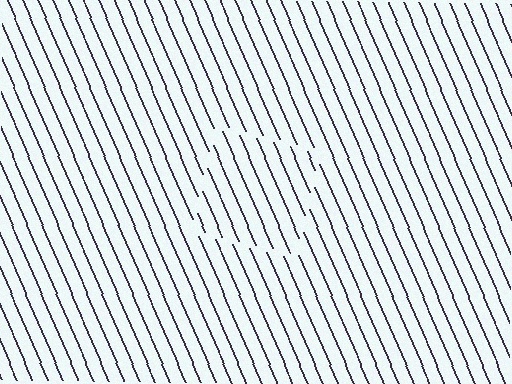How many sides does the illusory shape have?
4 sides — the line-ends trace a square.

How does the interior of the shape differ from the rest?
The interior of the shape contains the same grating, shifted by half a period — the contour is defined by the phase discontinuity where line-ends from the inner and outer gratings abut.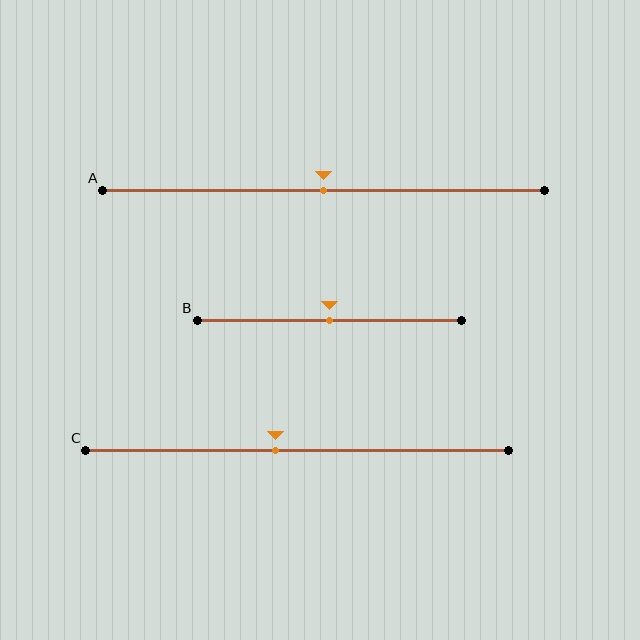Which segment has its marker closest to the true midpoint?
Segment A has its marker closest to the true midpoint.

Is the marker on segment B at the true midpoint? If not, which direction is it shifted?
Yes, the marker on segment B is at the true midpoint.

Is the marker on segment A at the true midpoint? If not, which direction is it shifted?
Yes, the marker on segment A is at the true midpoint.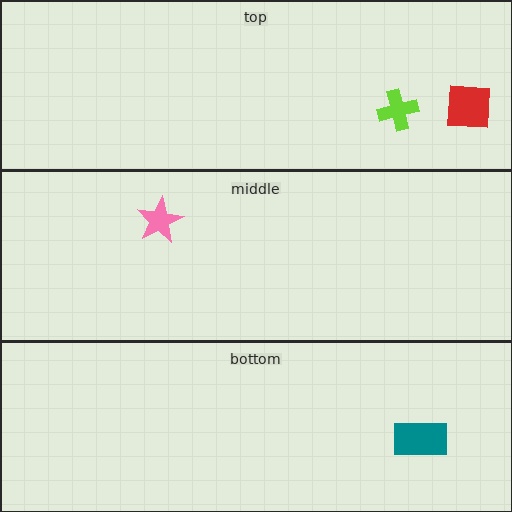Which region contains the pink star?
The middle region.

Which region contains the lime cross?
The top region.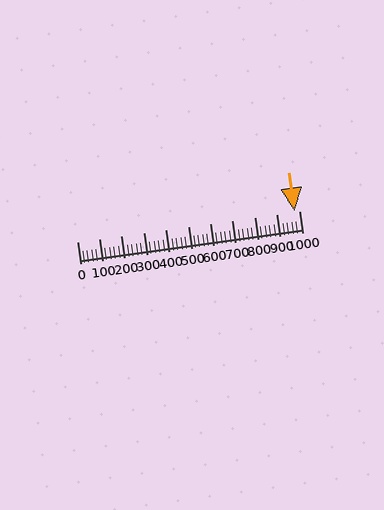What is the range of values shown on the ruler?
The ruler shows values from 0 to 1000.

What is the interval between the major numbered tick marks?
The major tick marks are spaced 100 units apart.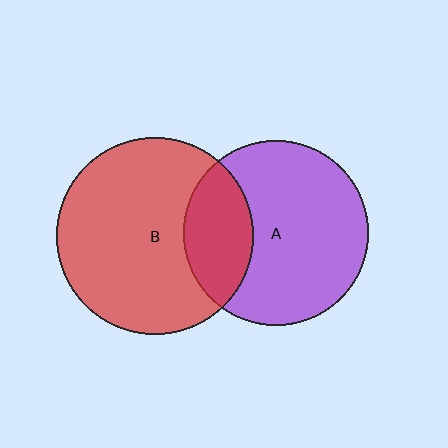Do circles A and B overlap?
Yes.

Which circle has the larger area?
Circle B (red).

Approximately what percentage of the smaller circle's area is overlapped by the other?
Approximately 25%.